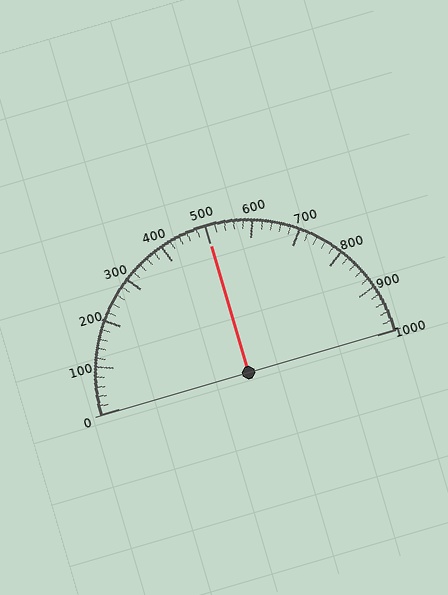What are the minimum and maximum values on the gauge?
The gauge ranges from 0 to 1000.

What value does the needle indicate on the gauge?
The needle indicates approximately 500.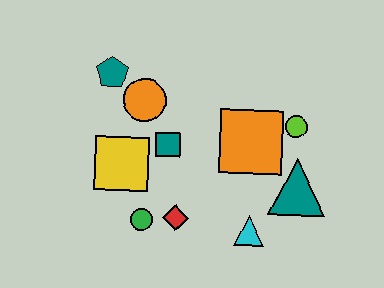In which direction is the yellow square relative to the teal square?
The yellow square is to the left of the teal square.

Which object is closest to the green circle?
The red diamond is closest to the green circle.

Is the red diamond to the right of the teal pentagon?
Yes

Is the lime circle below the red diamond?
No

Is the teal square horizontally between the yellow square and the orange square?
Yes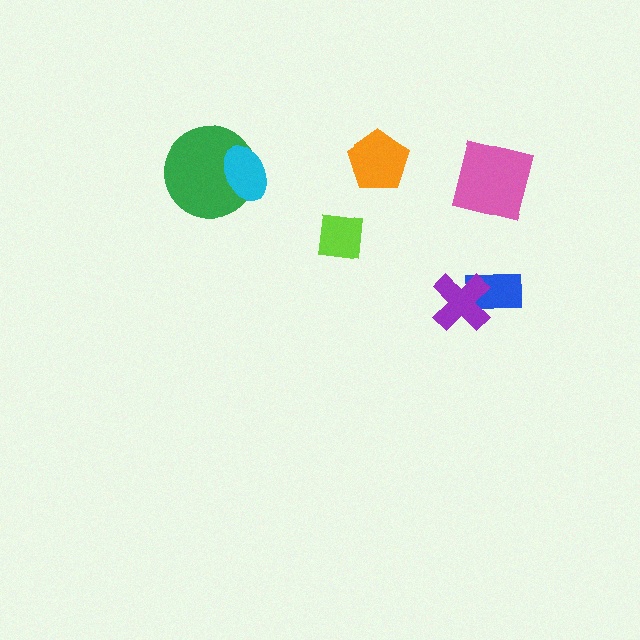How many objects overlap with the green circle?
1 object overlaps with the green circle.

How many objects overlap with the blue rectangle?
1 object overlaps with the blue rectangle.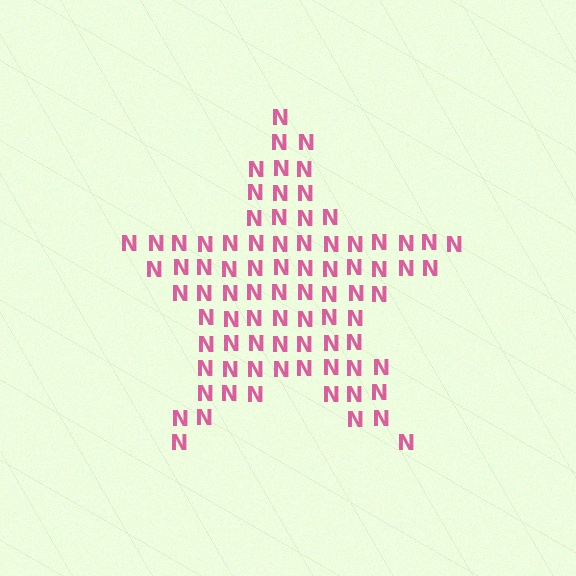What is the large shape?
The large shape is a star.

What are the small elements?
The small elements are letter N's.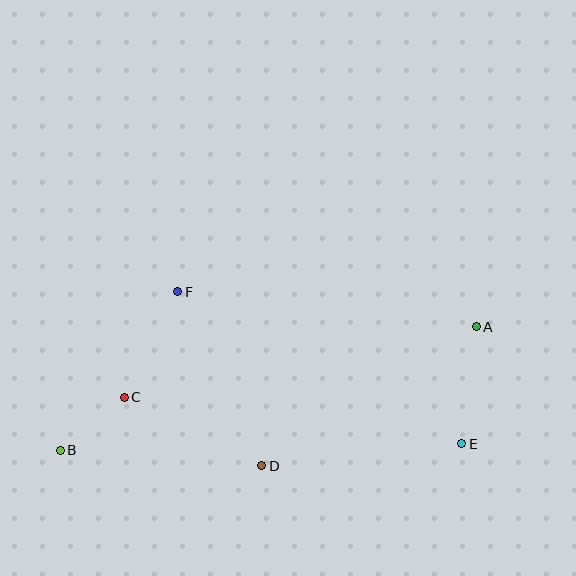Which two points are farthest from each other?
Points A and B are farthest from each other.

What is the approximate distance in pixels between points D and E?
The distance between D and E is approximately 201 pixels.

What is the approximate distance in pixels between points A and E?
The distance between A and E is approximately 118 pixels.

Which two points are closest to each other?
Points B and C are closest to each other.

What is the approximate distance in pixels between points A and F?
The distance between A and F is approximately 301 pixels.